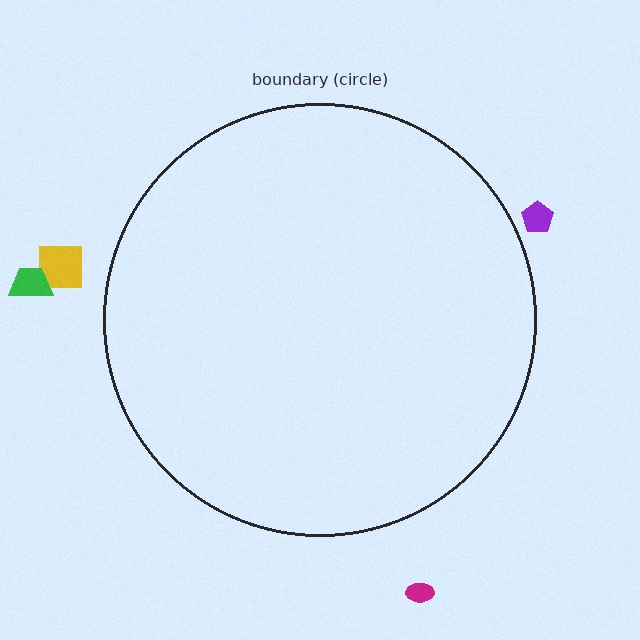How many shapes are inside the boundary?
0 inside, 4 outside.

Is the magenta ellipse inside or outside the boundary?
Outside.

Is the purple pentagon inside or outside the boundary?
Outside.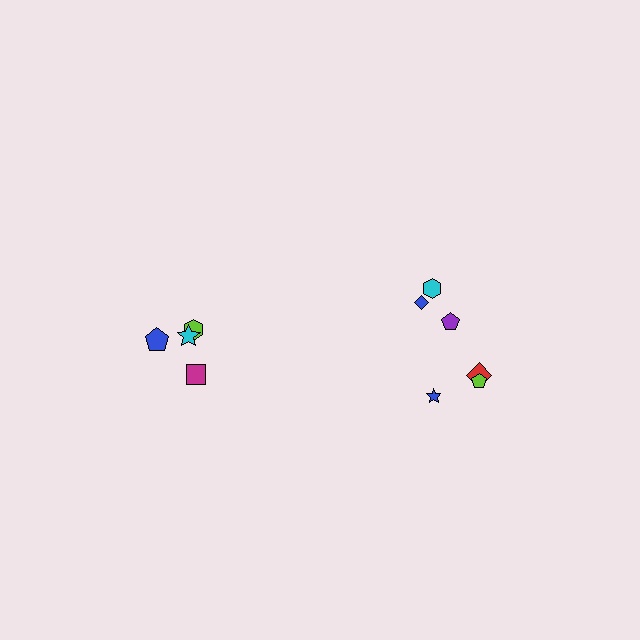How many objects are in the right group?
There are 6 objects.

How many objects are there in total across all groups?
There are 10 objects.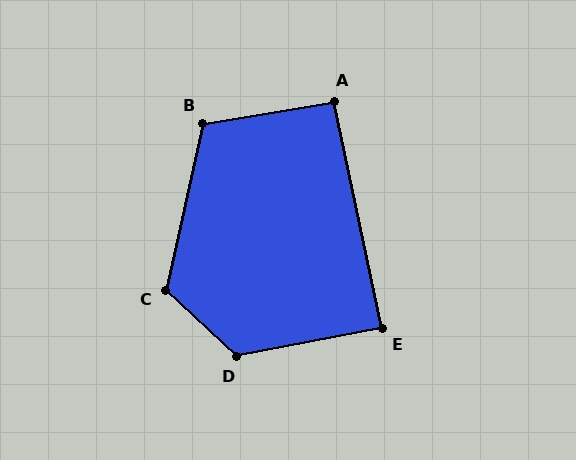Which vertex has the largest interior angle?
D, at approximately 126 degrees.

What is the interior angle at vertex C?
Approximately 120 degrees (obtuse).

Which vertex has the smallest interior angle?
E, at approximately 89 degrees.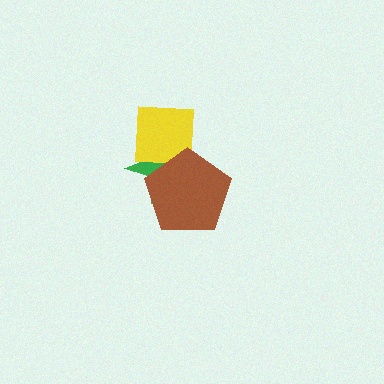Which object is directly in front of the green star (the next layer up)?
The yellow square is directly in front of the green star.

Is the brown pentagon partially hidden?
No, no other shape covers it.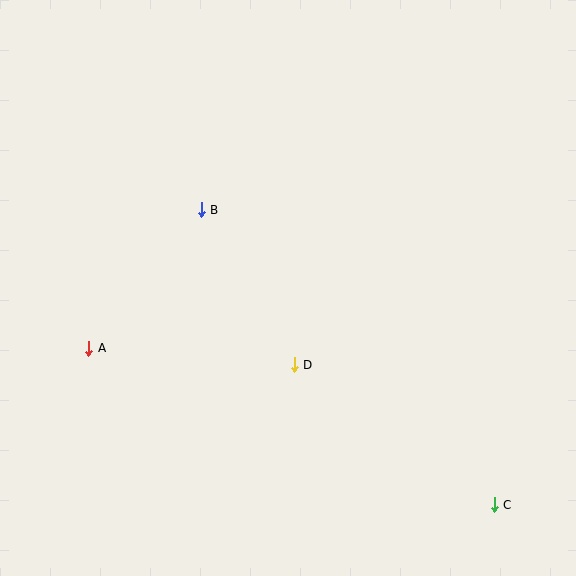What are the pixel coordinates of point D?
Point D is at (294, 365).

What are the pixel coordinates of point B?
Point B is at (201, 210).